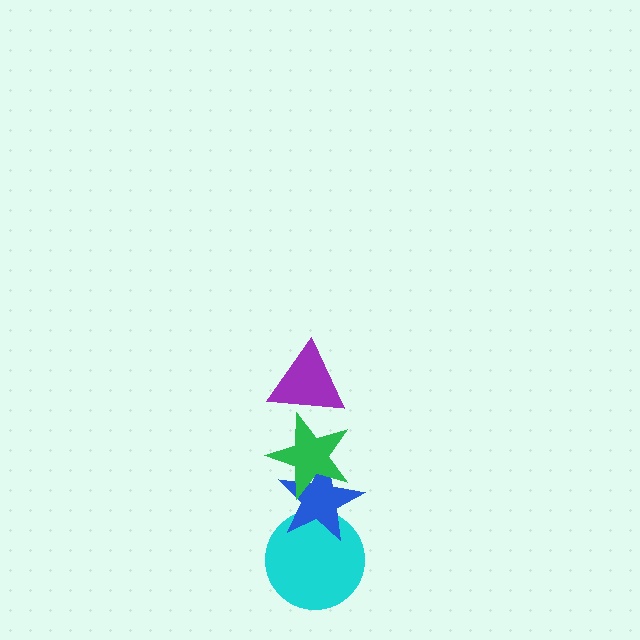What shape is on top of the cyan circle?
The blue star is on top of the cyan circle.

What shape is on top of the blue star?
The green star is on top of the blue star.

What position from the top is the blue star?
The blue star is 3rd from the top.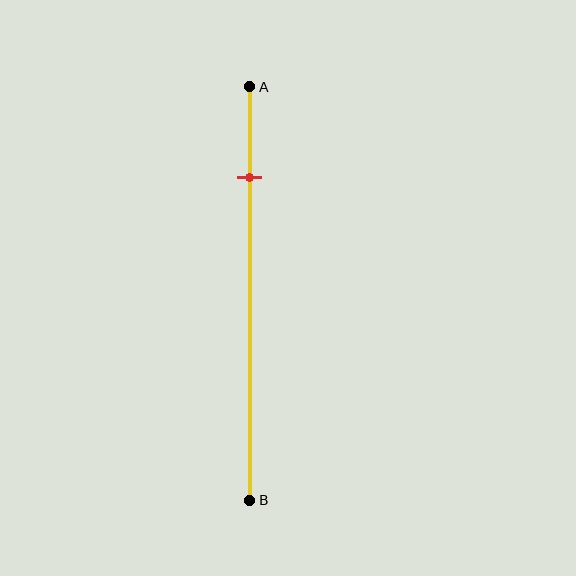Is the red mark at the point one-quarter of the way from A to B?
No, the mark is at about 20% from A, not at the 25% one-quarter point.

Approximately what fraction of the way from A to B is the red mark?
The red mark is approximately 20% of the way from A to B.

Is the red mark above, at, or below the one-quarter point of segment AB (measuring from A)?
The red mark is above the one-quarter point of segment AB.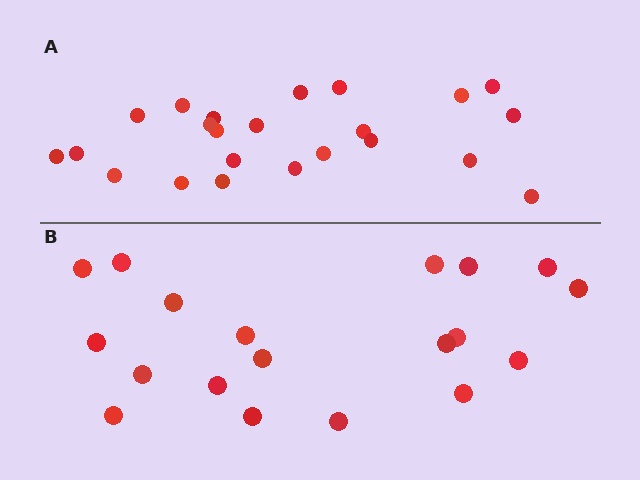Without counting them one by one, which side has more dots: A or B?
Region A (the top region) has more dots.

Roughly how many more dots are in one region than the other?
Region A has about 4 more dots than region B.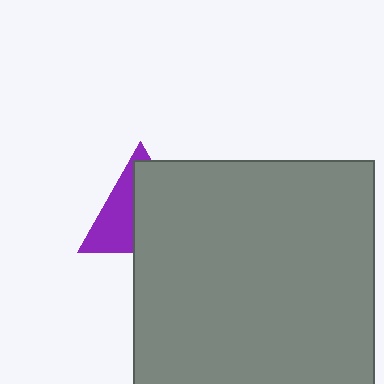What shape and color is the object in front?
The object in front is a gray square.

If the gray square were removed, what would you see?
You would see the complete purple triangle.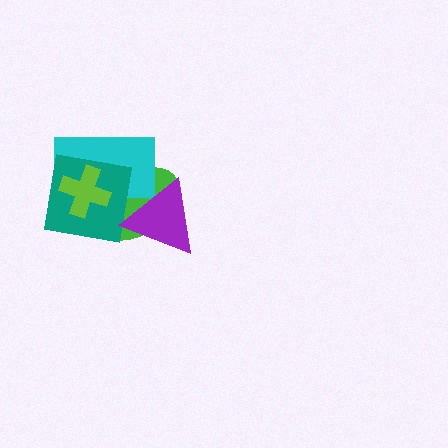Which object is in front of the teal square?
The lime cross is in front of the teal square.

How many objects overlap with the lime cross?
3 objects overlap with the lime cross.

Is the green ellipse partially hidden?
Yes, it is partially covered by another shape.